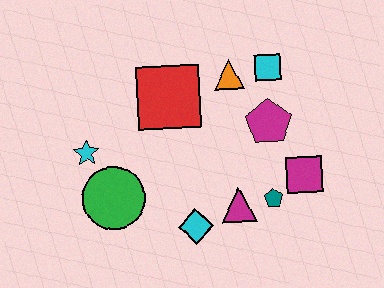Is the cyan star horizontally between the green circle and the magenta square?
No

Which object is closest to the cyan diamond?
The magenta triangle is closest to the cyan diamond.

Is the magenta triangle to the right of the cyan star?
Yes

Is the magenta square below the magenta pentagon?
Yes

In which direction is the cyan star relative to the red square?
The cyan star is to the left of the red square.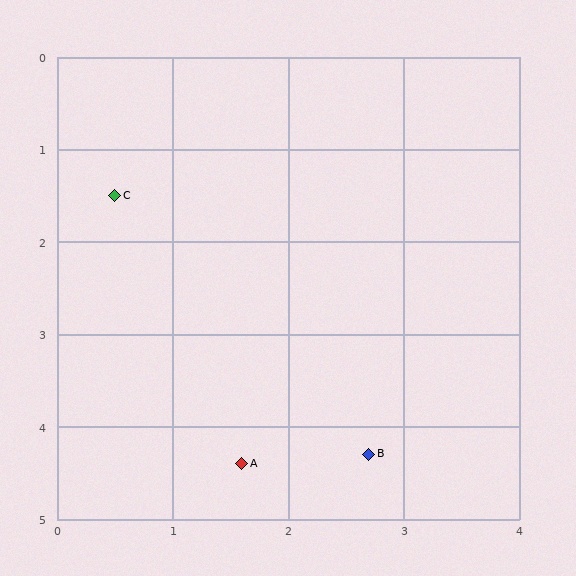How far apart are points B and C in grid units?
Points B and C are about 3.6 grid units apart.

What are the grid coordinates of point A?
Point A is at approximately (1.6, 4.4).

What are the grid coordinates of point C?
Point C is at approximately (0.5, 1.5).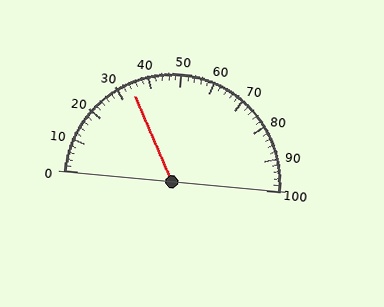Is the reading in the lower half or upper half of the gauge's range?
The reading is in the lower half of the range (0 to 100).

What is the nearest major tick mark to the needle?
The nearest major tick mark is 30.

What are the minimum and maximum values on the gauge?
The gauge ranges from 0 to 100.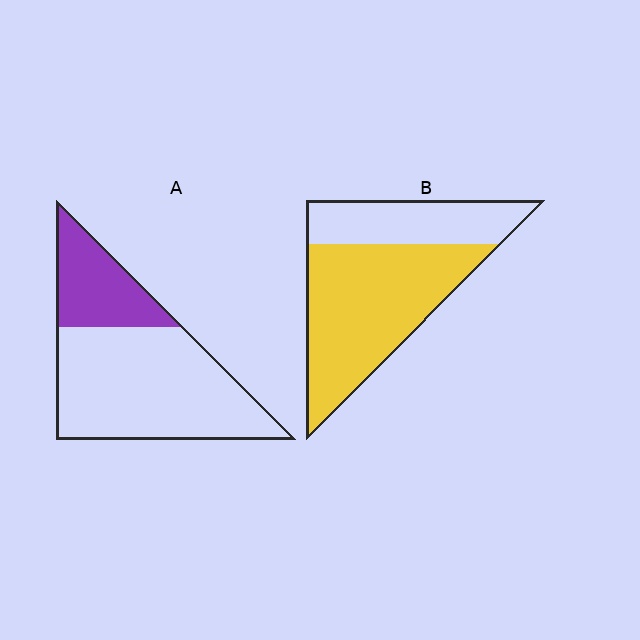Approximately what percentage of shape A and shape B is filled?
A is approximately 30% and B is approximately 65%.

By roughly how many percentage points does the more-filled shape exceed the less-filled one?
By roughly 40 percentage points (B over A).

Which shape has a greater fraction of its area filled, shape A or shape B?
Shape B.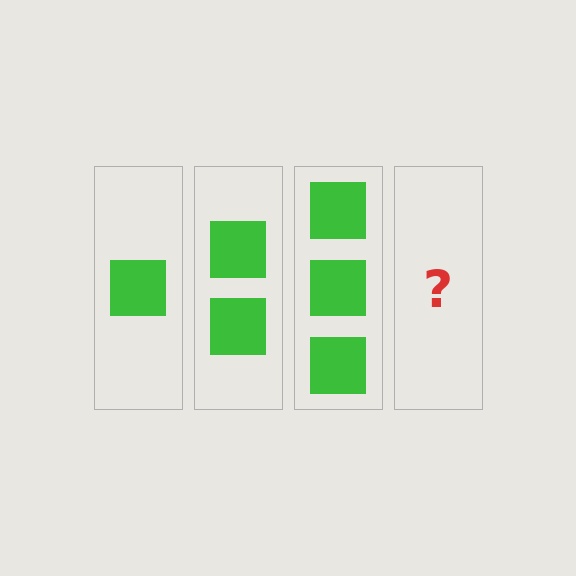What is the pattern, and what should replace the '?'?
The pattern is that each step adds one more square. The '?' should be 4 squares.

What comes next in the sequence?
The next element should be 4 squares.